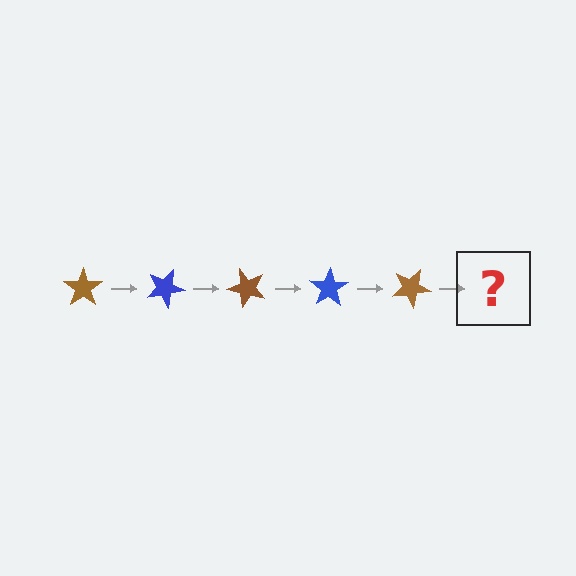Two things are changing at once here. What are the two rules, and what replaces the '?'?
The two rules are that it rotates 25 degrees each step and the color cycles through brown and blue. The '?' should be a blue star, rotated 125 degrees from the start.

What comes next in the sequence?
The next element should be a blue star, rotated 125 degrees from the start.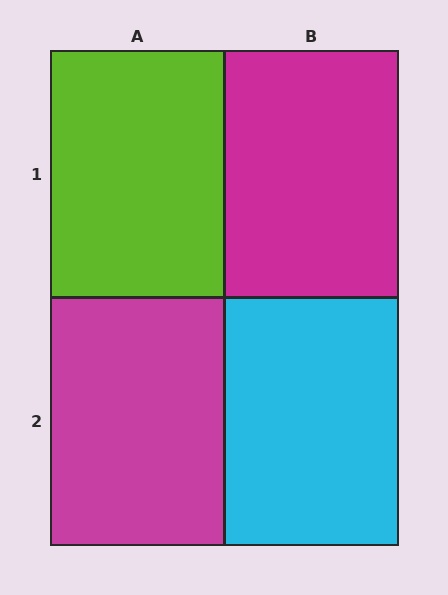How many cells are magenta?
2 cells are magenta.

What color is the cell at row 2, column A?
Magenta.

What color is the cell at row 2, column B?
Cyan.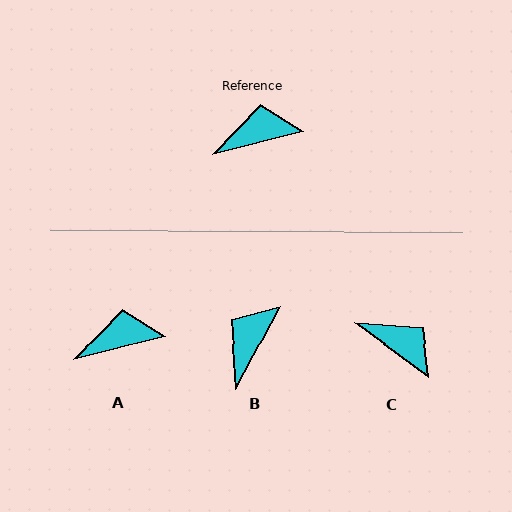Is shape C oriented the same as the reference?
No, it is off by about 51 degrees.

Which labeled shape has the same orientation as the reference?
A.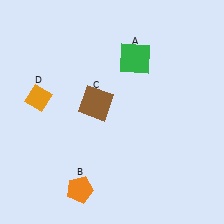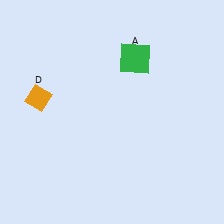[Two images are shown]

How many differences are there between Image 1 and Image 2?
There are 2 differences between the two images.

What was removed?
The orange pentagon (B), the brown square (C) were removed in Image 2.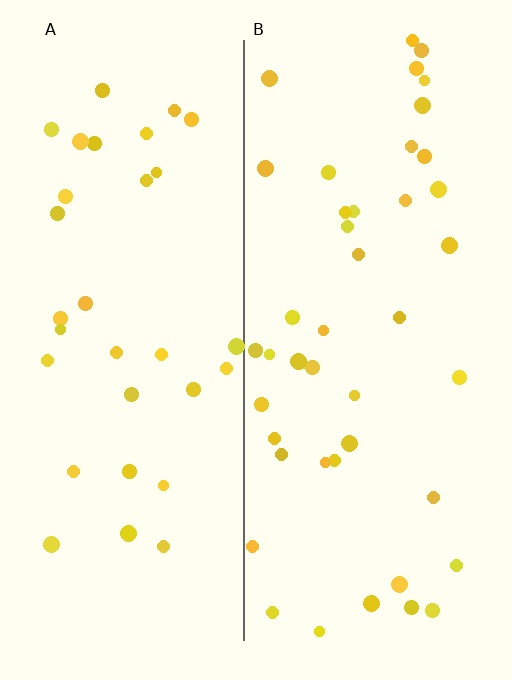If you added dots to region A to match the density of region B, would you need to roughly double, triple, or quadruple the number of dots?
Approximately double.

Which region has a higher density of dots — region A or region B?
B (the right).